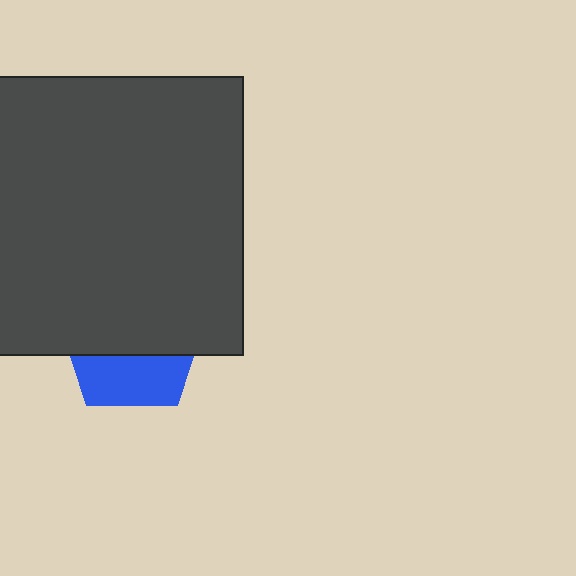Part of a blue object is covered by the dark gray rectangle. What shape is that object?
It is a pentagon.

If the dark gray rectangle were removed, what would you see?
You would see the complete blue pentagon.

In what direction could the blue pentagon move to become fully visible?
The blue pentagon could move down. That would shift it out from behind the dark gray rectangle entirely.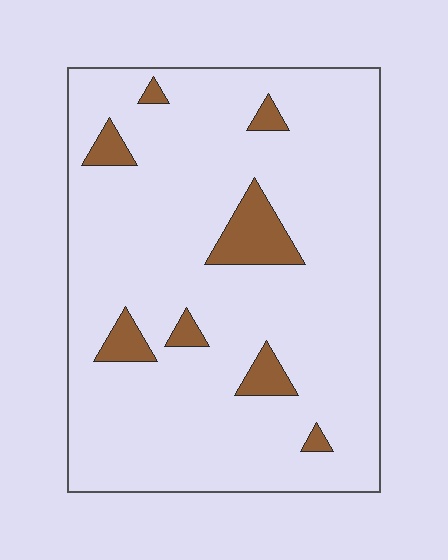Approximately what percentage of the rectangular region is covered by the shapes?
Approximately 10%.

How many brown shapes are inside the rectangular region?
8.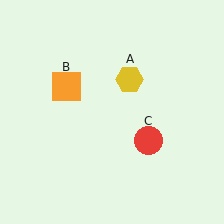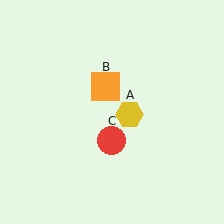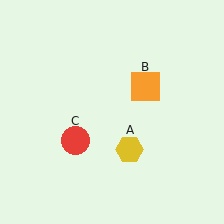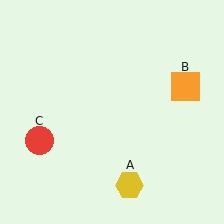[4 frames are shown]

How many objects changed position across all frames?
3 objects changed position: yellow hexagon (object A), orange square (object B), red circle (object C).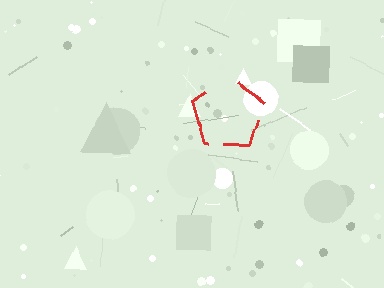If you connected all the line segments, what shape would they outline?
They would outline a pentagon.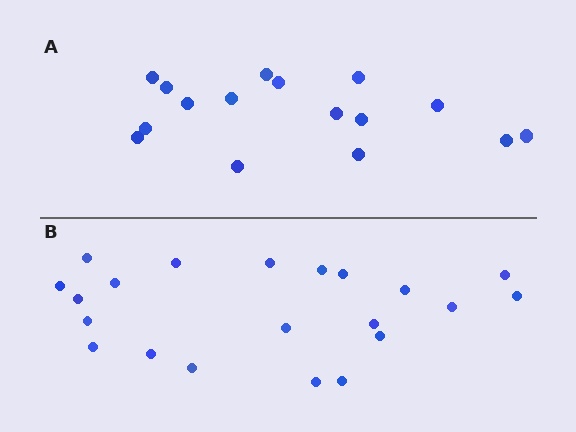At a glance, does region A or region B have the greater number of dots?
Region B (the bottom region) has more dots.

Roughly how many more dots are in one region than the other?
Region B has about 5 more dots than region A.